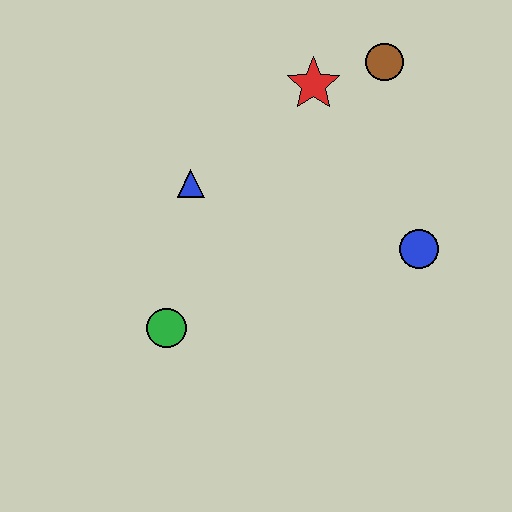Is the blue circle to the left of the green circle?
No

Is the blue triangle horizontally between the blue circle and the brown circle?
No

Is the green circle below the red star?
Yes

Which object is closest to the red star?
The brown circle is closest to the red star.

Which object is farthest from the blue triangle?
The blue circle is farthest from the blue triangle.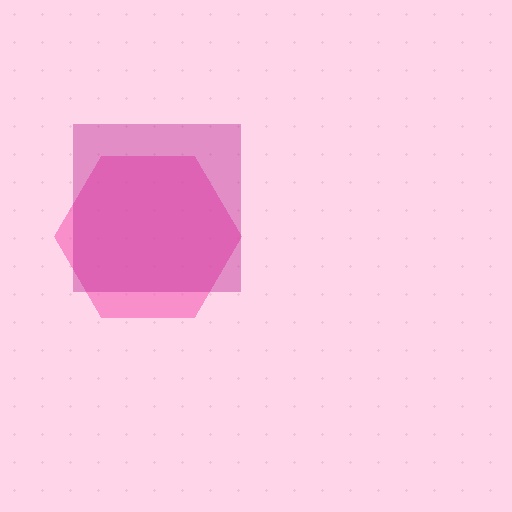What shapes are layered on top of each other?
The layered shapes are: a pink hexagon, a magenta square.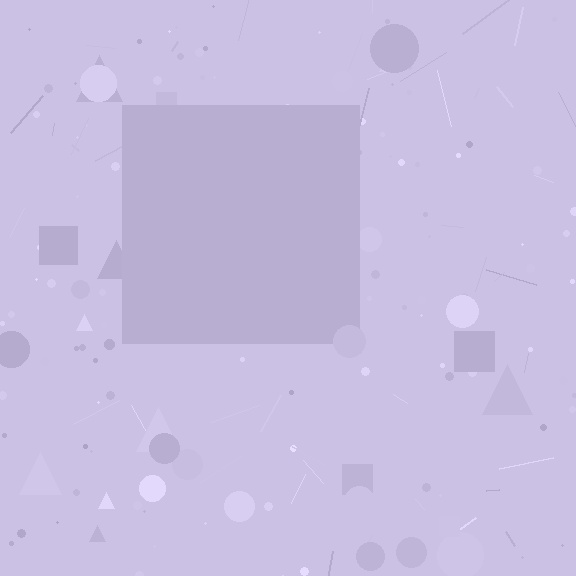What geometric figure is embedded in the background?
A square is embedded in the background.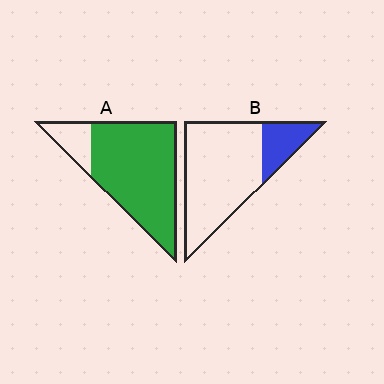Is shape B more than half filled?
No.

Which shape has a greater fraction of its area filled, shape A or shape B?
Shape A.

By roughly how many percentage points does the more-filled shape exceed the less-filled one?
By roughly 65 percentage points (A over B).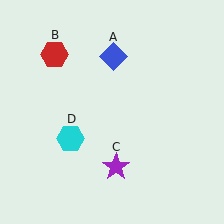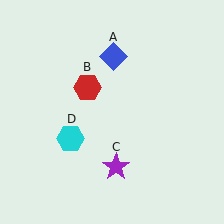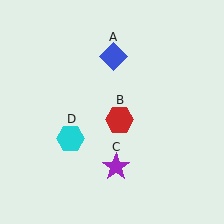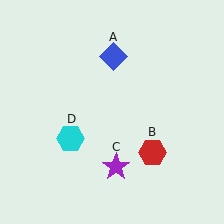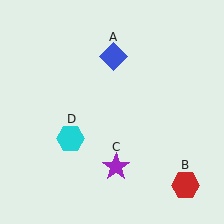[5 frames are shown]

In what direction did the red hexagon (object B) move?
The red hexagon (object B) moved down and to the right.